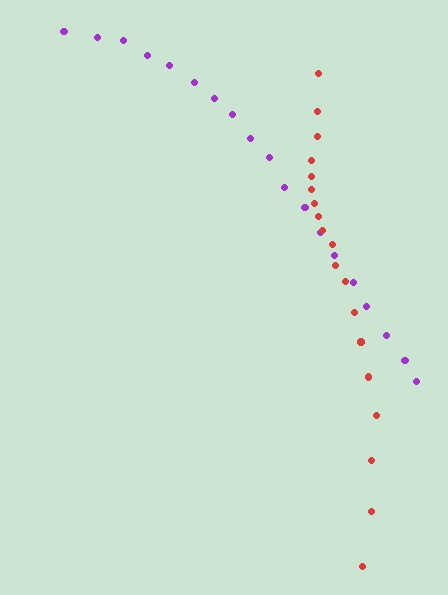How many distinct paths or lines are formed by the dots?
There are 2 distinct paths.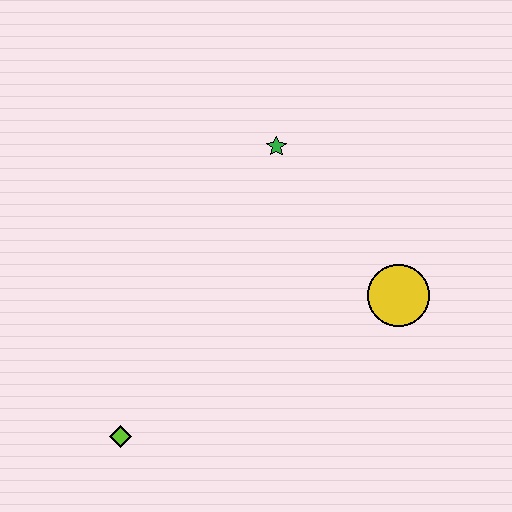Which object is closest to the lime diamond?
The yellow circle is closest to the lime diamond.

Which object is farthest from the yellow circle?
The lime diamond is farthest from the yellow circle.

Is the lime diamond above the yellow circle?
No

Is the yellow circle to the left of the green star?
No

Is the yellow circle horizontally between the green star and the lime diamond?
No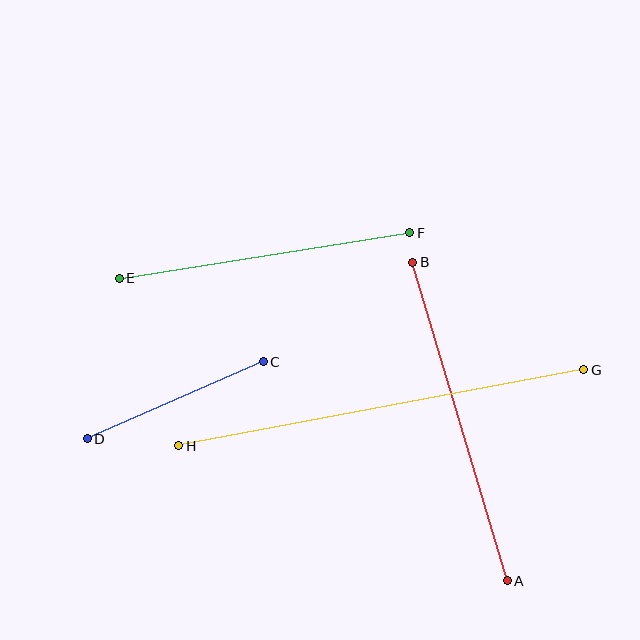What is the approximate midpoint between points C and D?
The midpoint is at approximately (175, 400) pixels.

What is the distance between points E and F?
The distance is approximately 294 pixels.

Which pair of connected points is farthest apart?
Points G and H are farthest apart.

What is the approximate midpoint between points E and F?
The midpoint is at approximately (265, 255) pixels.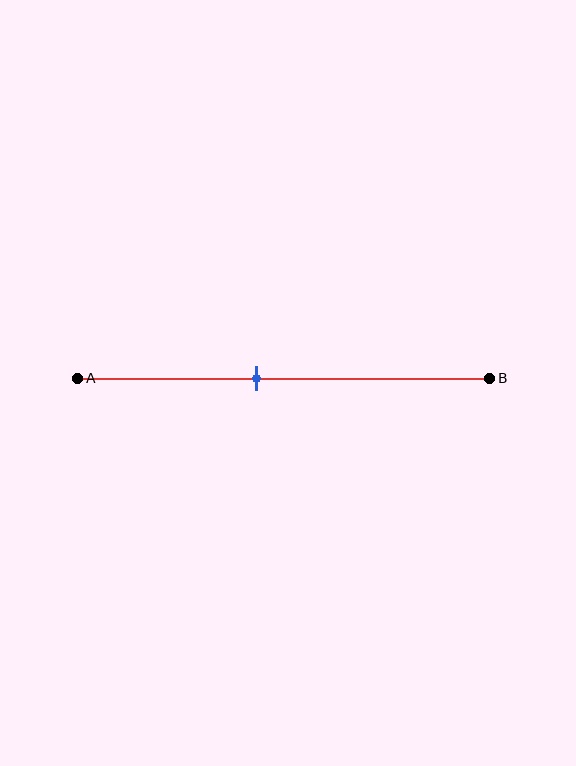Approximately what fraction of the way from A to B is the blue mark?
The blue mark is approximately 45% of the way from A to B.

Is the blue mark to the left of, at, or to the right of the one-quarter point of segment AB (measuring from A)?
The blue mark is to the right of the one-quarter point of segment AB.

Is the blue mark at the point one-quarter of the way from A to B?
No, the mark is at about 45% from A, not at the 25% one-quarter point.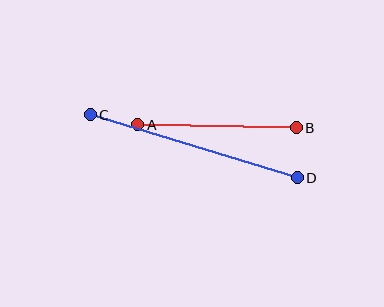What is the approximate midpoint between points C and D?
The midpoint is at approximately (194, 146) pixels.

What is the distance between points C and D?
The distance is approximately 216 pixels.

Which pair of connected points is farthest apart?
Points C and D are farthest apart.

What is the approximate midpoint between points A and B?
The midpoint is at approximately (217, 126) pixels.